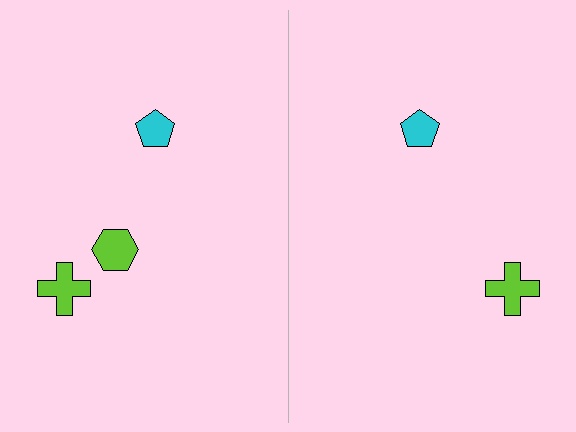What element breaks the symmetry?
A lime hexagon is missing from the right side.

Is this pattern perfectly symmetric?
No, the pattern is not perfectly symmetric. A lime hexagon is missing from the right side.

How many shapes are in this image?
There are 5 shapes in this image.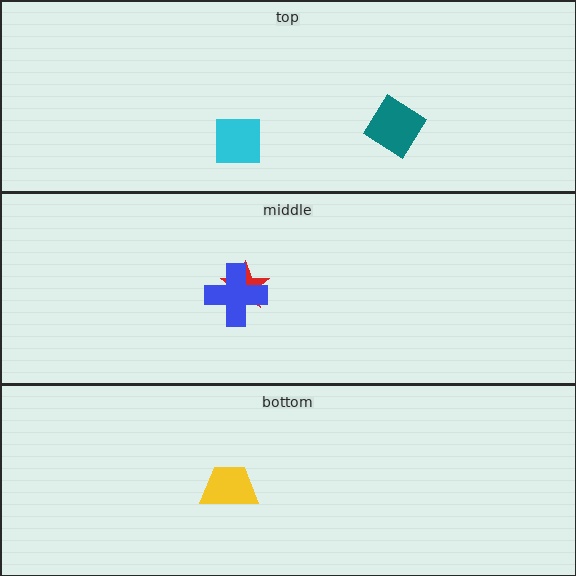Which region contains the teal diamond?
The top region.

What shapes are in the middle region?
The red star, the blue cross.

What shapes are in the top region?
The teal diamond, the cyan square.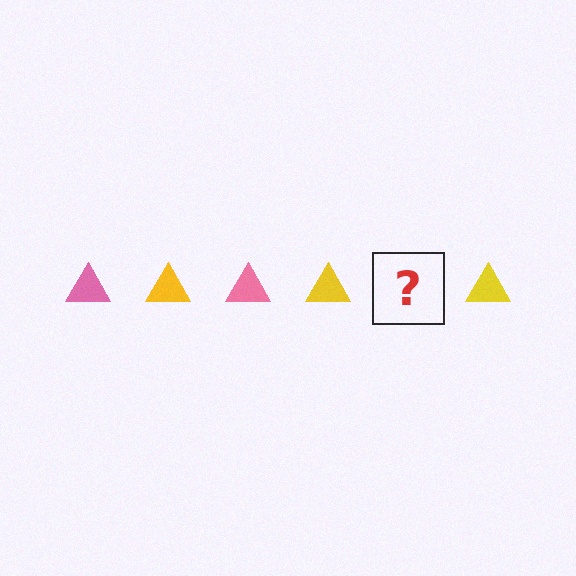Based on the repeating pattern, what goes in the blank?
The blank should be a pink triangle.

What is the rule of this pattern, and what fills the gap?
The rule is that the pattern cycles through pink, yellow triangles. The gap should be filled with a pink triangle.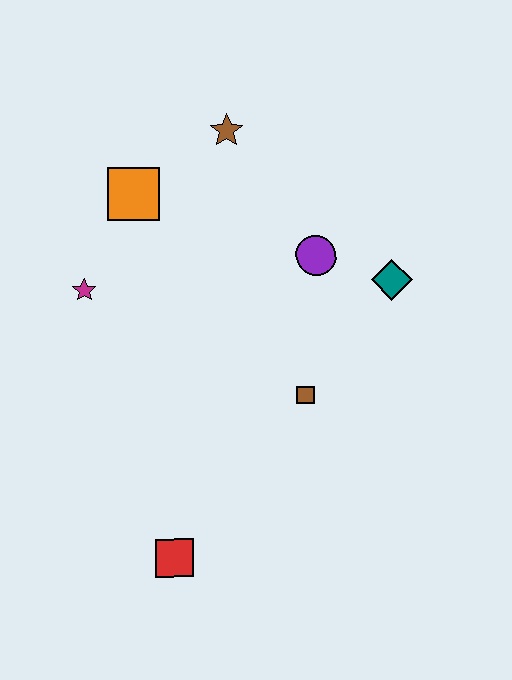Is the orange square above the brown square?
Yes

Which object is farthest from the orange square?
The red square is farthest from the orange square.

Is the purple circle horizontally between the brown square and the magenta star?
No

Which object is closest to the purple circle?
The teal diamond is closest to the purple circle.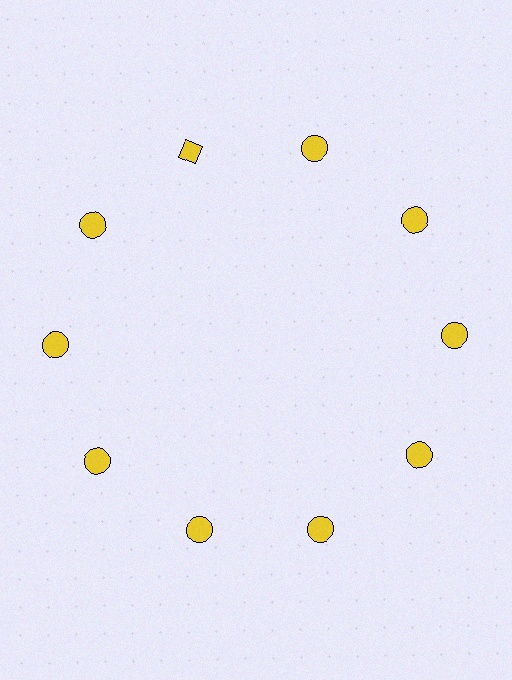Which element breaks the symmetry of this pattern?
The yellow diamond at roughly the 11 o'clock position breaks the symmetry. All other shapes are yellow circles.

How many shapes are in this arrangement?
There are 10 shapes arranged in a ring pattern.